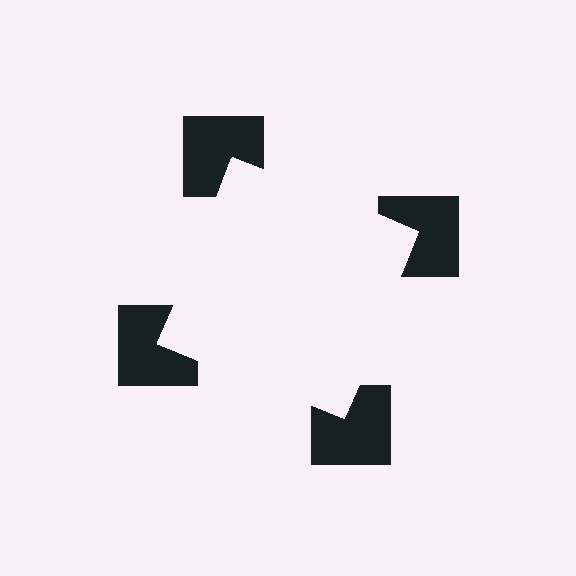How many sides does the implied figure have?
4 sides.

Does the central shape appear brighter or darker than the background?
It typically appears slightly brighter than the background, even though no actual brightness change is drawn.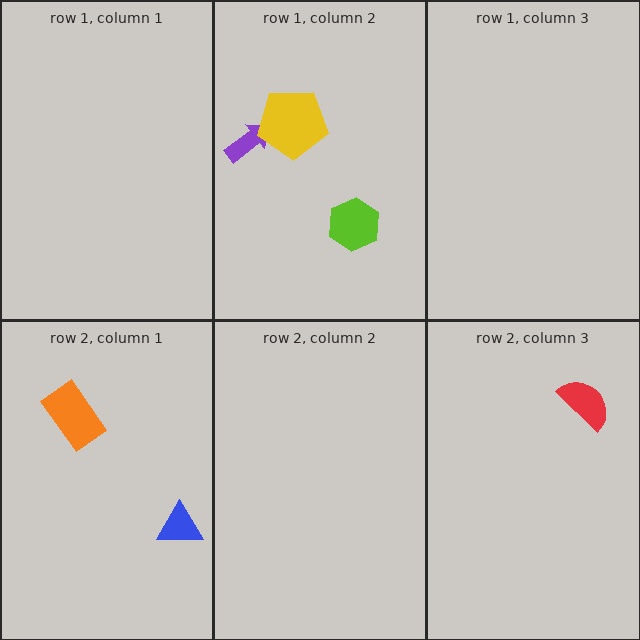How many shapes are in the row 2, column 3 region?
1.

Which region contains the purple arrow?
The row 1, column 2 region.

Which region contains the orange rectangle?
The row 2, column 1 region.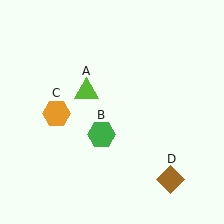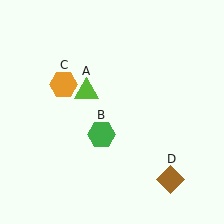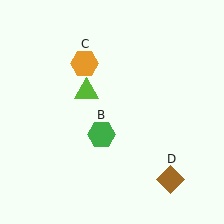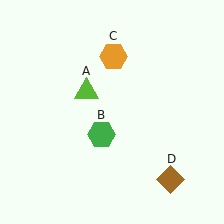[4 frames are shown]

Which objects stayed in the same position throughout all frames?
Lime triangle (object A) and green hexagon (object B) and brown diamond (object D) remained stationary.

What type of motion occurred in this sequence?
The orange hexagon (object C) rotated clockwise around the center of the scene.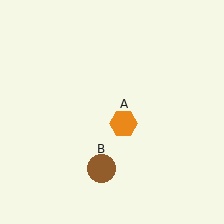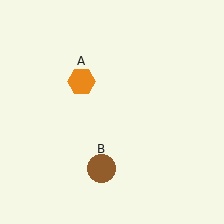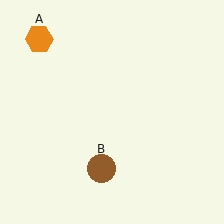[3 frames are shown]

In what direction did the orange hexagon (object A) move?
The orange hexagon (object A) moved up and to the left.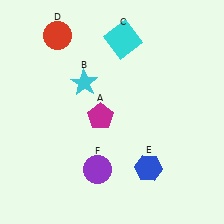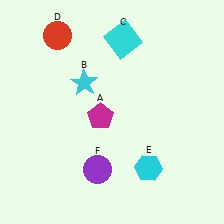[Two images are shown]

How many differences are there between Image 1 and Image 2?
There is 1 difference between the two images.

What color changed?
The hexagon (E) changed from blue in Image 1 to cyan in Image 2.